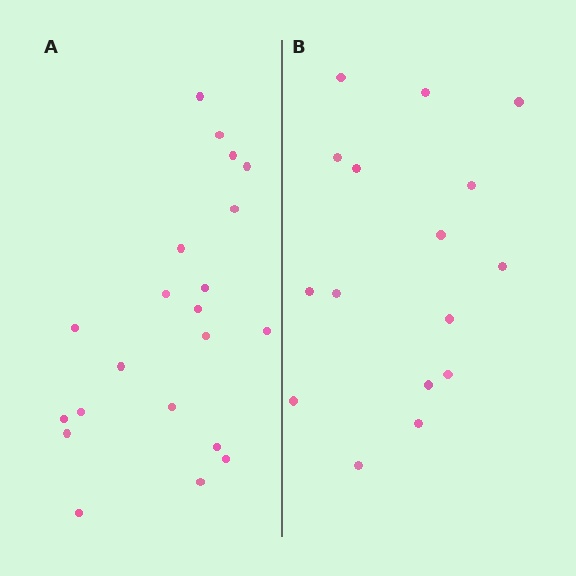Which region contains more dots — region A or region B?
Region A (the left region) has more dots.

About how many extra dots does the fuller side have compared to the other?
Region A has about 5 more dots than region B.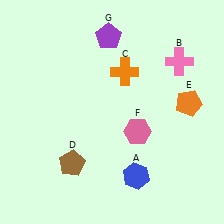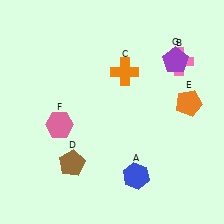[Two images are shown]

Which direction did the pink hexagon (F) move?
The pink hexagon (F) moved left.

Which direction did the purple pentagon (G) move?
The purple pentagon (G) moved right.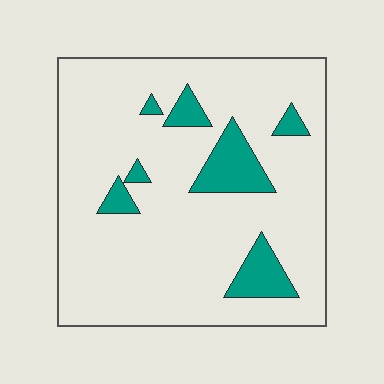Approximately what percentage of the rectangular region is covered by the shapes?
Approximately 15%.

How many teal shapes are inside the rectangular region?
7.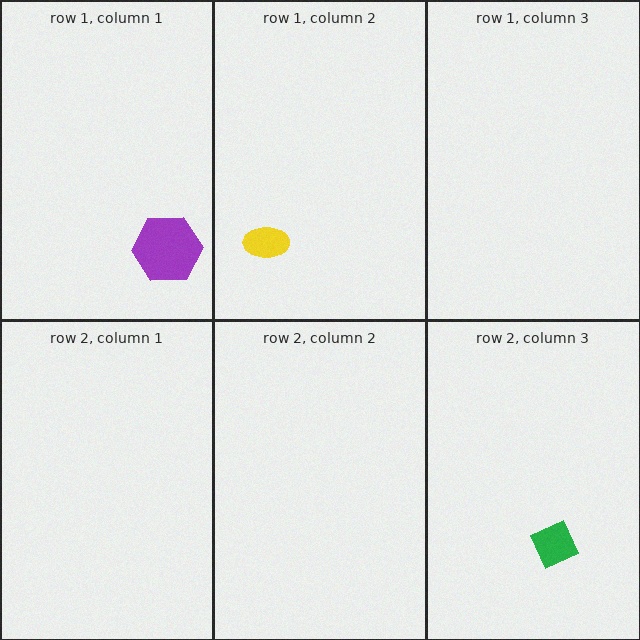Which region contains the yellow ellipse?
The row 1, column 2 region.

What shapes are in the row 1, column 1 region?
The purple hexagon.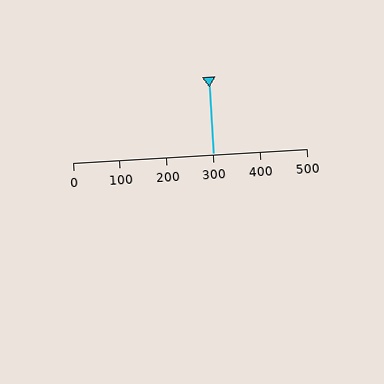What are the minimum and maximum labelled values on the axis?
The axis runs from 0 to 500.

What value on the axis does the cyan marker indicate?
The marker indicates approximately 300.